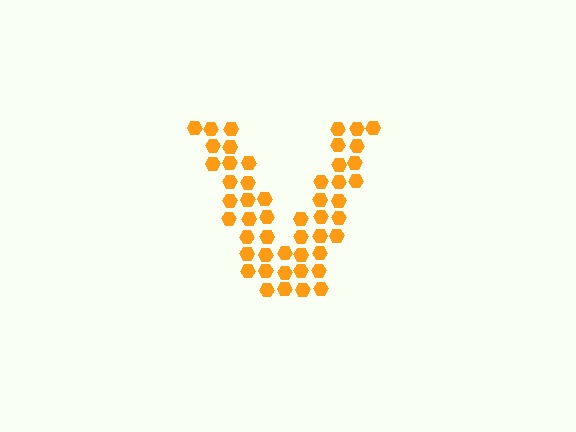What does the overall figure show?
The overall figure shows the letter V.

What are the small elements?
The small elements are hexagons.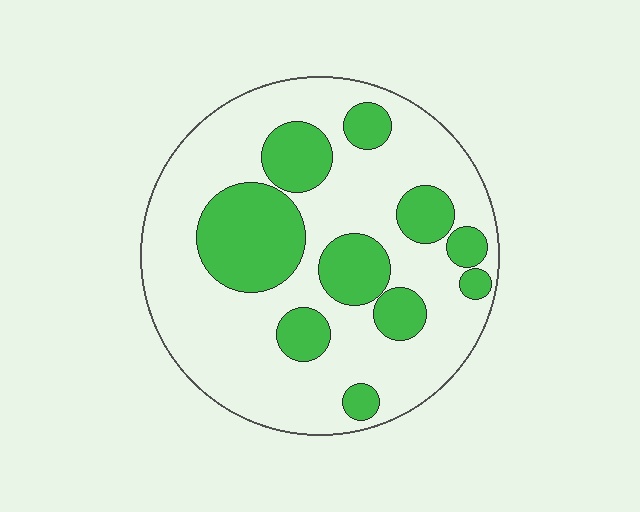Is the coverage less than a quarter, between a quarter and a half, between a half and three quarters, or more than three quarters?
Between a quarter and a half.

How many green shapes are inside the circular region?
10.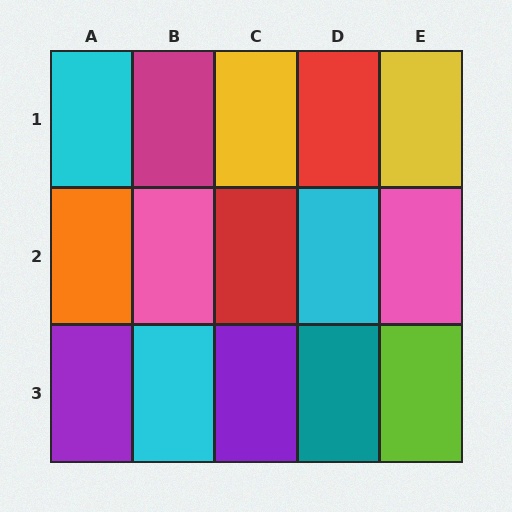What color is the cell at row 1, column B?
Magenta.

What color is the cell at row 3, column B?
Cyan.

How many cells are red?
2 cells are red.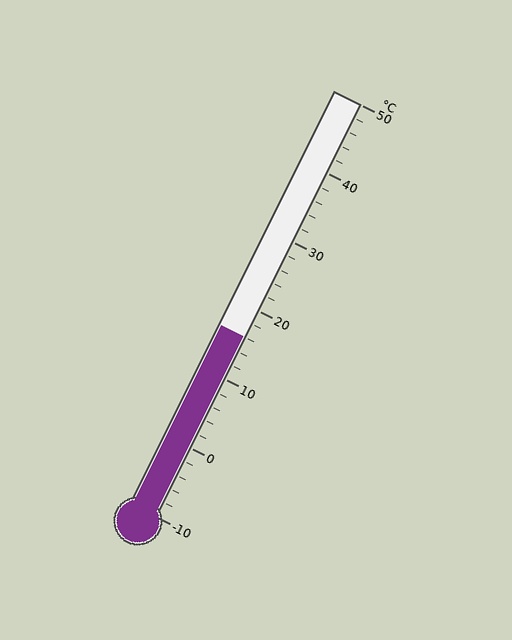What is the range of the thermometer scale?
The thermometer scale ranges from -10°C to 50°C.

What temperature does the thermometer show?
The thermometer shows approximately 16°C.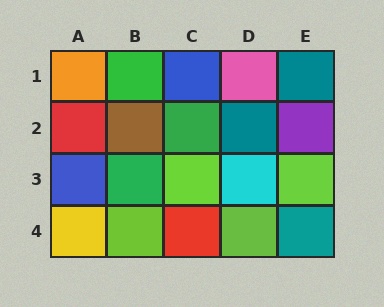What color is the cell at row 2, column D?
Teal.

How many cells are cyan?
1 cell is cyan.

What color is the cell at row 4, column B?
Lime.